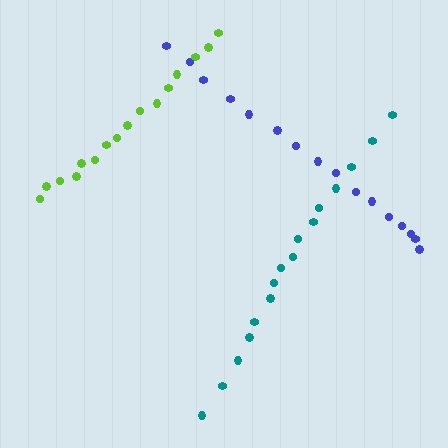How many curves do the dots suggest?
There are 3 distinct paths.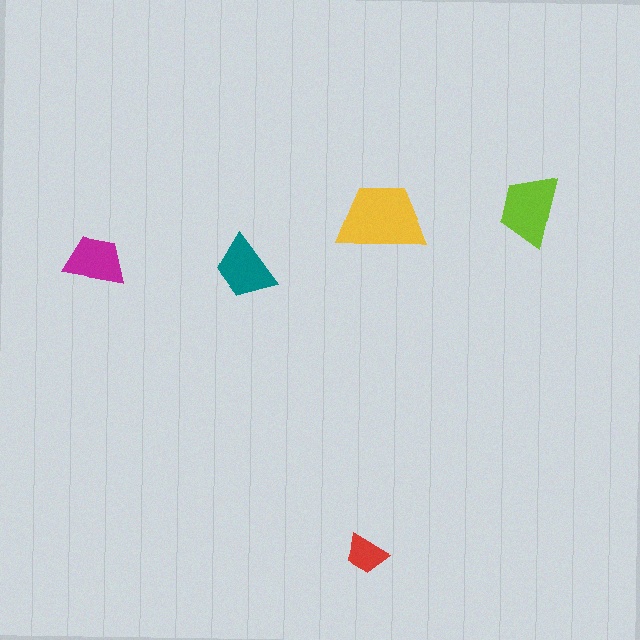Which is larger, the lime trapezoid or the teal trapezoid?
The lime one.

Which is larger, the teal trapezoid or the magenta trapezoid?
The teal one.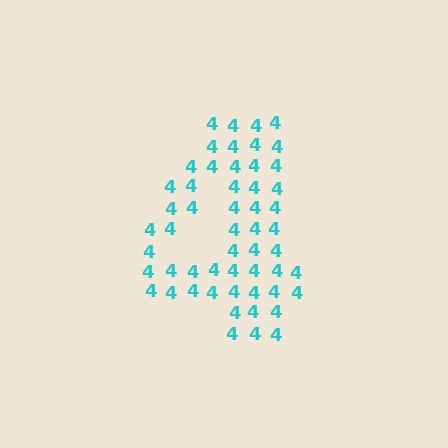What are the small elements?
The small elements are digit 4's.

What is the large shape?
The large shape is the digit 4.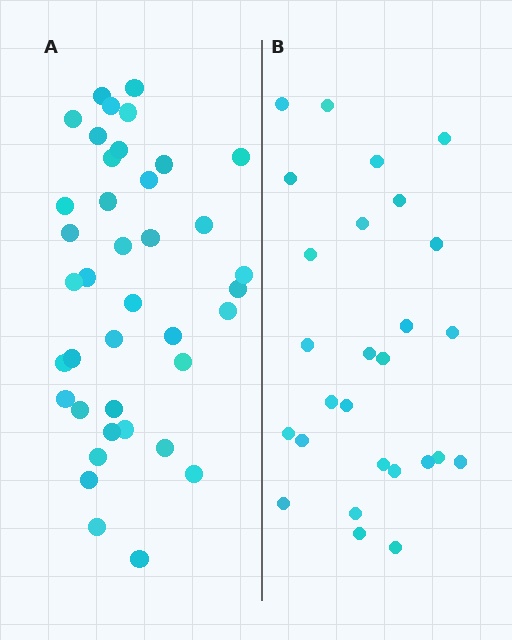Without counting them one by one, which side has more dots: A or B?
Region A (the left region) has more dots.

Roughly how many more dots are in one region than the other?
Region A has roughly 12 or so more dots than region B.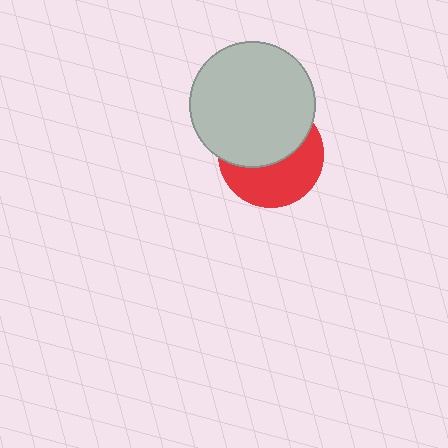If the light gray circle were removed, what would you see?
You would see the complete red circle.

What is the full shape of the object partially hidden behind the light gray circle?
The partially hidden object is a red circle.